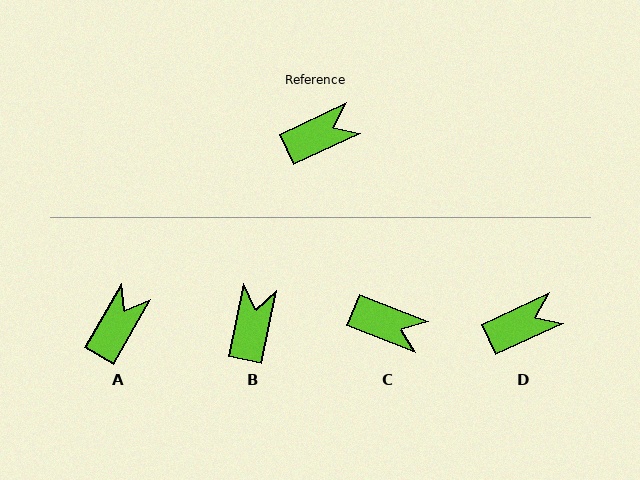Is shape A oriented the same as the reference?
No, it is off by about 35 degrees.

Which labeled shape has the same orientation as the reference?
D.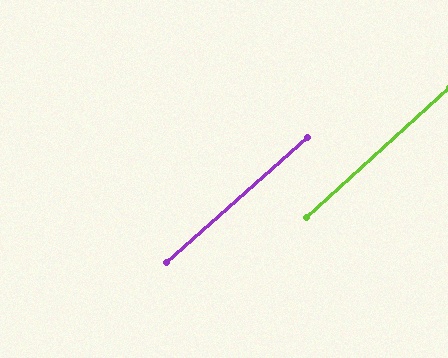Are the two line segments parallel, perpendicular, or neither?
Parallel — their directions differ by only 0.6°.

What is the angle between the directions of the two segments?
Approximately 1 degree.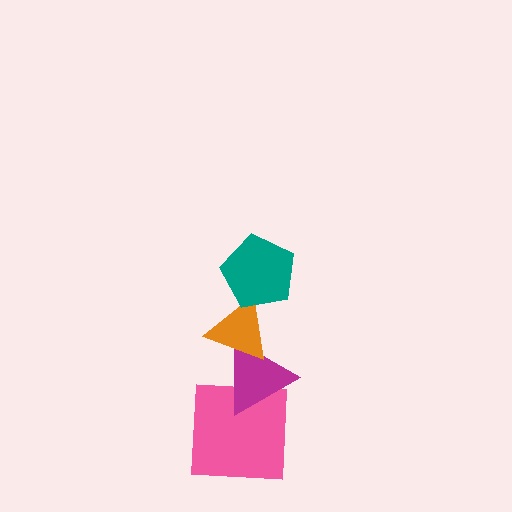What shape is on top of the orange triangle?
The teal pentagon is on top of the orange triangle.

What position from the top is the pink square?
The pink square is 4th from the top.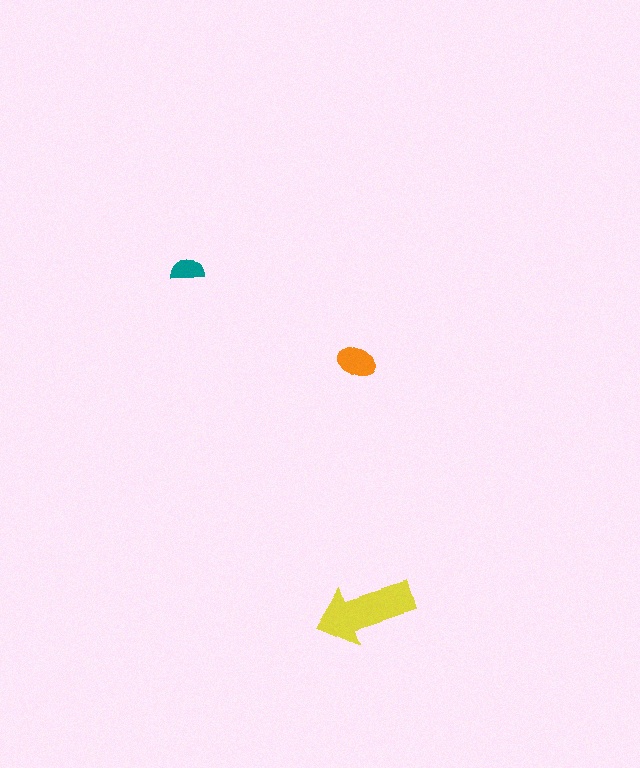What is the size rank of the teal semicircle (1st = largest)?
3rd.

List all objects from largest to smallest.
The yellow arrow, the orange ellipse, the teal semicircle.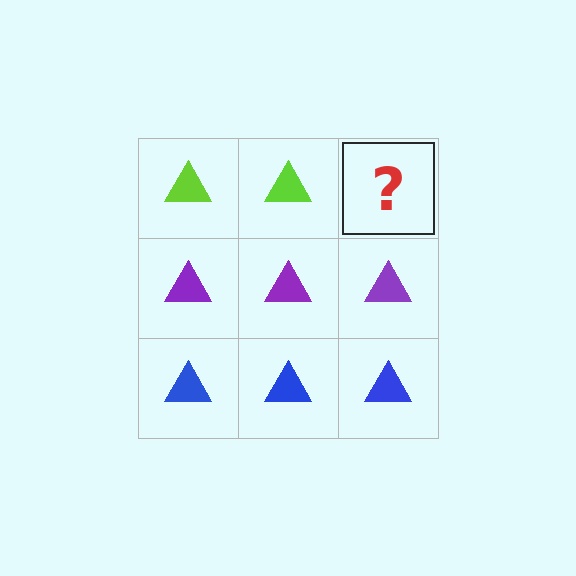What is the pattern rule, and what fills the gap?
The rule is that each row has a consistent color. The gap should be filled with a lime triangle.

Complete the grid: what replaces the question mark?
The question mark should be replaced with a lime triangle.